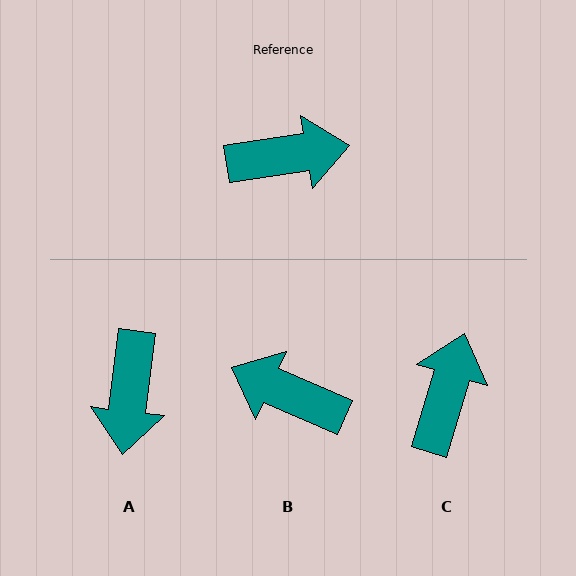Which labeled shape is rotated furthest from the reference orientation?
B, about 147 degrees away.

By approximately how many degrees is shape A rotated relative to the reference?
Approximately 105 degrees clockwise.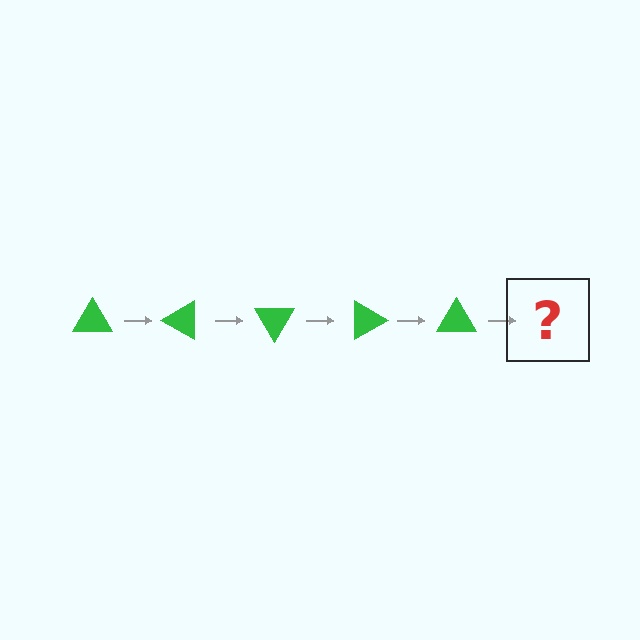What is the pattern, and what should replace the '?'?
The pattern is that the triangle rotates 30 degrees each step. The '?' should be a green triangle rotated 150 degrees.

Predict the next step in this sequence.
The next step is a green triangle rotated 150 degrees.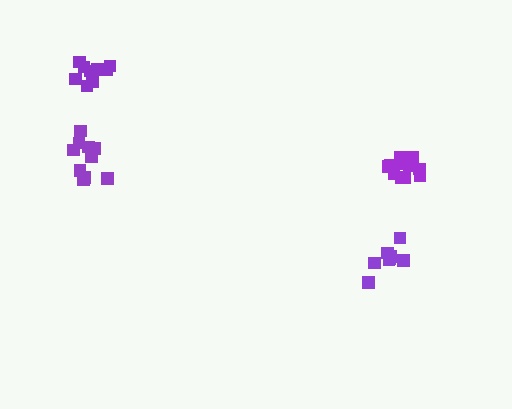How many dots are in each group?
Group 1: 8 dots, Group 2: 10 dots, Group 3: 9 dots, Group 4: 11 dots (38 total).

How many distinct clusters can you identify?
There are 4 distinct clusters.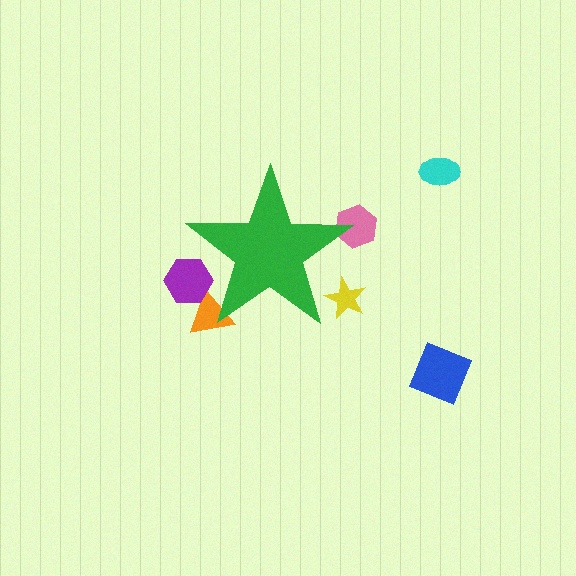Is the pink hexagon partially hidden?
Yes, the pink hexagon is partially hidden behind the green star.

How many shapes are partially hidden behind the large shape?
4 shapes are partially hidden.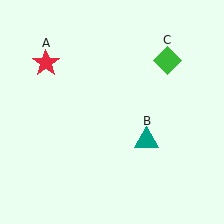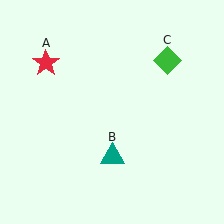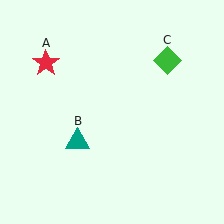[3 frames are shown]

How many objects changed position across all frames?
1 object changed position: teal triangle (object B).